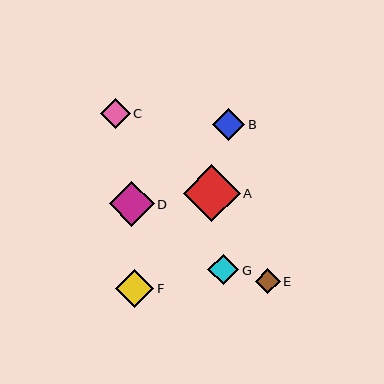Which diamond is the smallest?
Diamond E is the smallest with a size of approximately 24 pixels.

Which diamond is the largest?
Diamond A is the largest with a size of approximately 57 pixels.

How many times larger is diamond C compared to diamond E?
Diamond C is approximately 1.2 times the size of diamond E.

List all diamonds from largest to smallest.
From largest to smallest: A, D, F, B, G, C, E.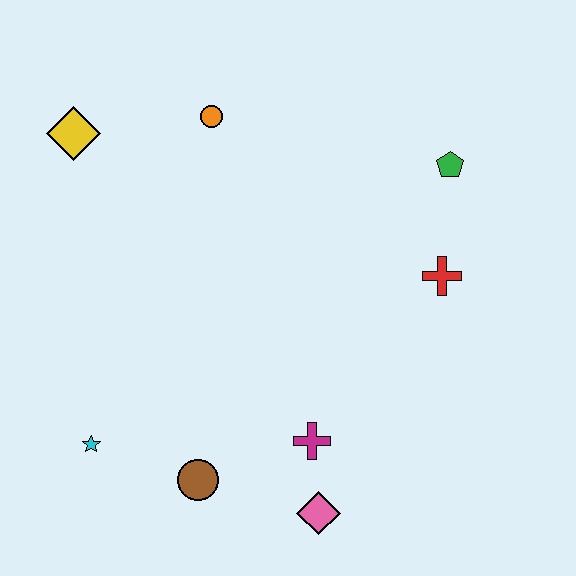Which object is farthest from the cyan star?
The green pentagon is farthest from the cyan star.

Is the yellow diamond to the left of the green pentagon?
Yes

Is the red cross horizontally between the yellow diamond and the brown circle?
No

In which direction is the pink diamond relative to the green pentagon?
The pink diamond is below the green pentagon.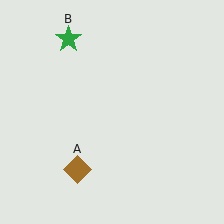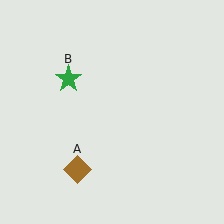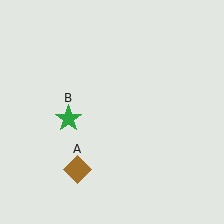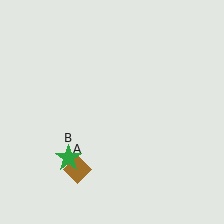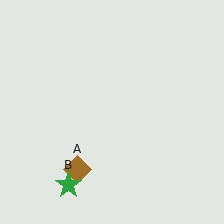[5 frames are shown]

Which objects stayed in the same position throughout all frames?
Brown diamond (object A) remained stationary.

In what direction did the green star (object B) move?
The green star (object B) moved down.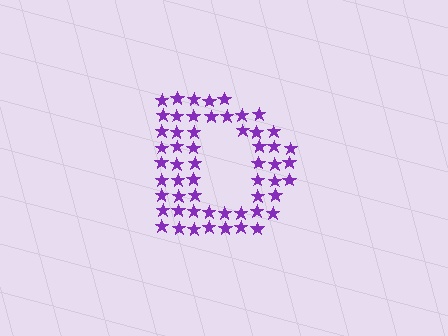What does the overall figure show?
The overall figure shows the letter D.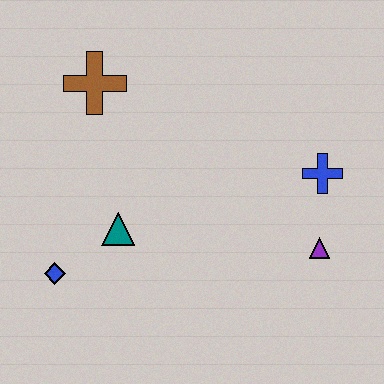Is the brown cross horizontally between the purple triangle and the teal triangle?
No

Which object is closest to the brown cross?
The teal triangle is closest to the brown cross.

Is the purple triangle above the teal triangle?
No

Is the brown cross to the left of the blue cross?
Yes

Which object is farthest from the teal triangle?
The blue cross is farthest from the teal triangle.